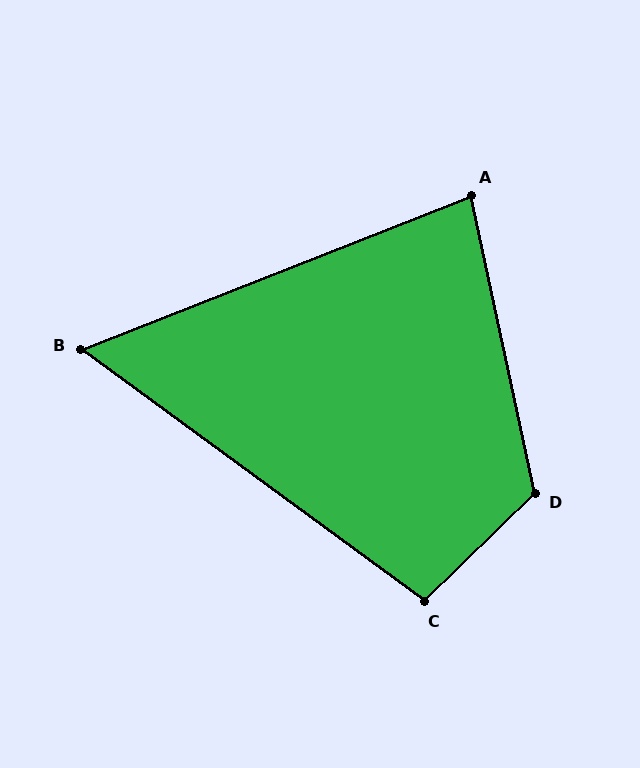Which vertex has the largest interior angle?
D, at approximately 122 degrees.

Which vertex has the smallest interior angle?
B, at approximately 58 degrees.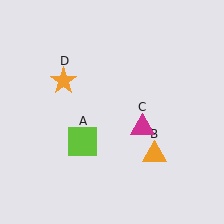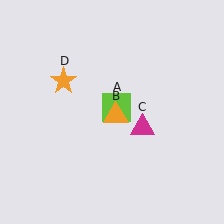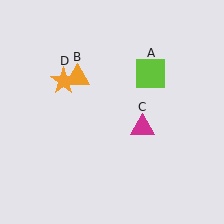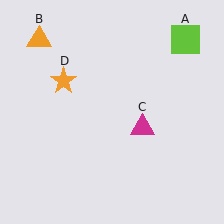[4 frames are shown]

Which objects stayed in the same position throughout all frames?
Magenta triangle (object C) and orange star (object D) remained stationary.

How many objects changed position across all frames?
2 objects changed position: lime square (object A), orange triangle (object B).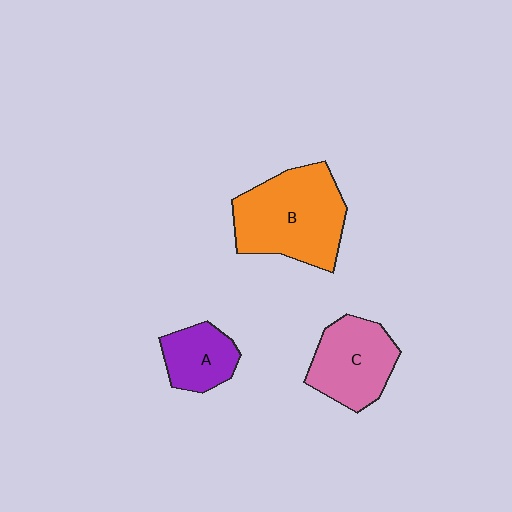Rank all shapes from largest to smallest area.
From largest to smallest: B (orange), C (pink), A (purple).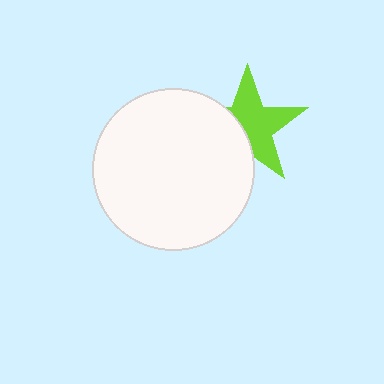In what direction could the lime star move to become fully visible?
The lime star could move right. That would shift it out from behind the white circle entirely.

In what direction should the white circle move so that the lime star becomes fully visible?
The white circle should move left. That is the shortest direction to clear the overlap and leave the lime star fully visible.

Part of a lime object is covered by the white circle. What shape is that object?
It is a star.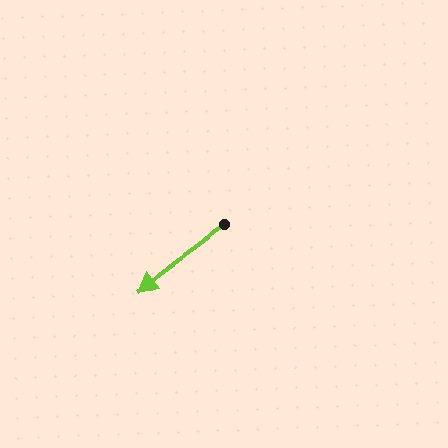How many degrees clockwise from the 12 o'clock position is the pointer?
Approximately 234 degrees.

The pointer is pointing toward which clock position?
Roughly 8 o'clock.